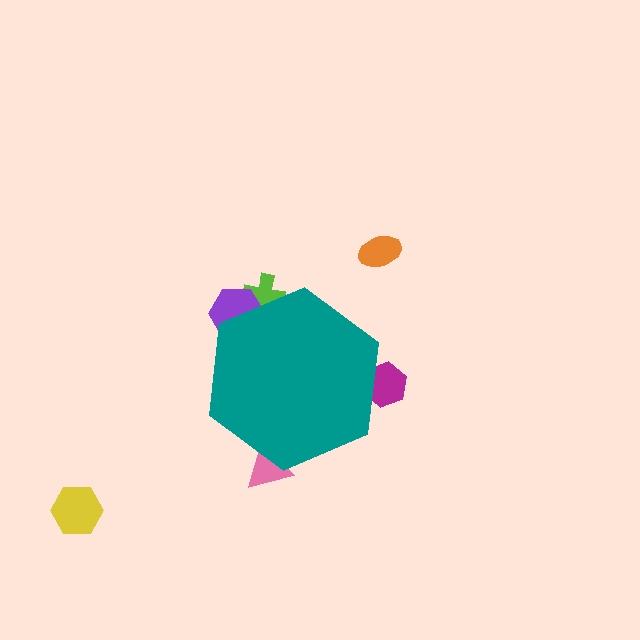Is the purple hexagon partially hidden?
Yes, the purple hexagon is partially hidden behind the teal hexagon.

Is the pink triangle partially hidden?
Yes, the pink triangle is partially hidden behind the teal hexagon.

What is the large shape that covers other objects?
A teal hexagon.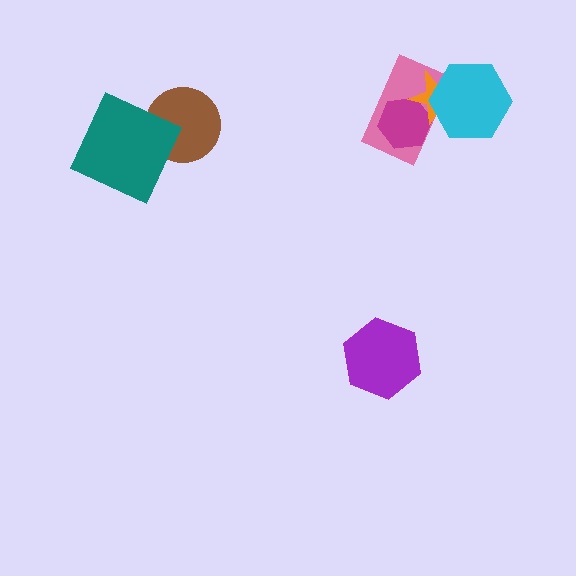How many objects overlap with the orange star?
3 objects overlap with the orange star.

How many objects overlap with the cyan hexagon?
2 objects overlap with the cyan hexagon.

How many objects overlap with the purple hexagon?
0 objects overlap with the purple hexagon.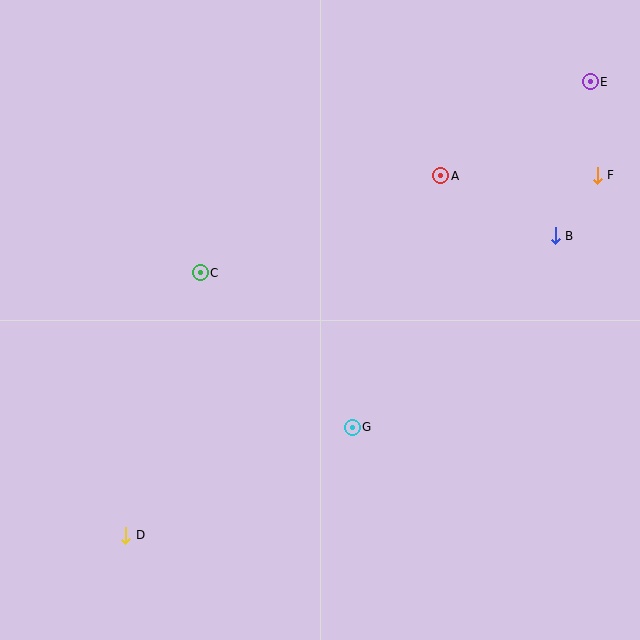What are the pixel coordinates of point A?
Point A is at (441, 176).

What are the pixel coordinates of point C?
Point C is at (200, 273).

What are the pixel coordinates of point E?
Point E is at (590, 82).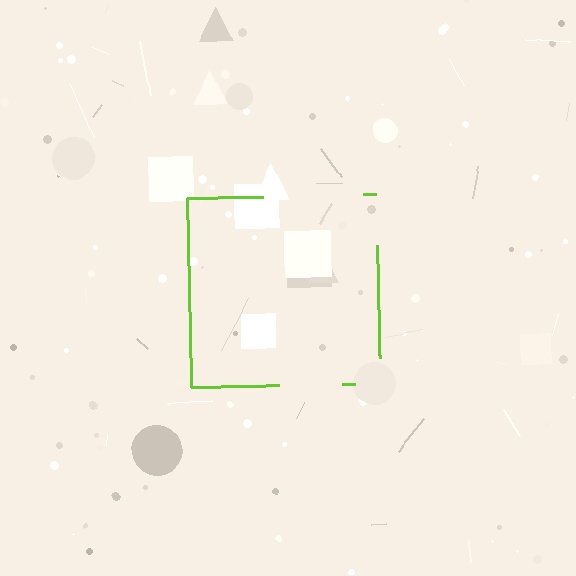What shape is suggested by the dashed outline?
The dashed outline suggests a square.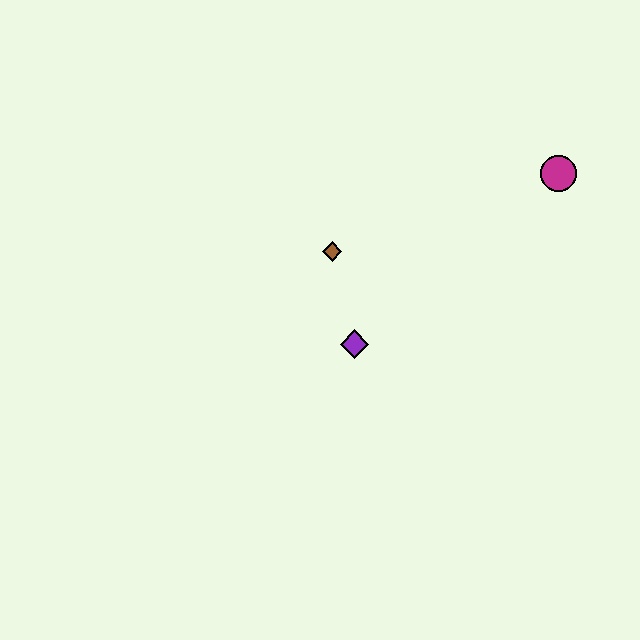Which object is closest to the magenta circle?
The brown diamond is closest to the magenta circle.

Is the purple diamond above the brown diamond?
No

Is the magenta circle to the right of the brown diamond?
Yes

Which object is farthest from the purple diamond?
The magenta circle is farthest from the purple diamond.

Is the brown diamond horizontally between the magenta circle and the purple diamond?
No